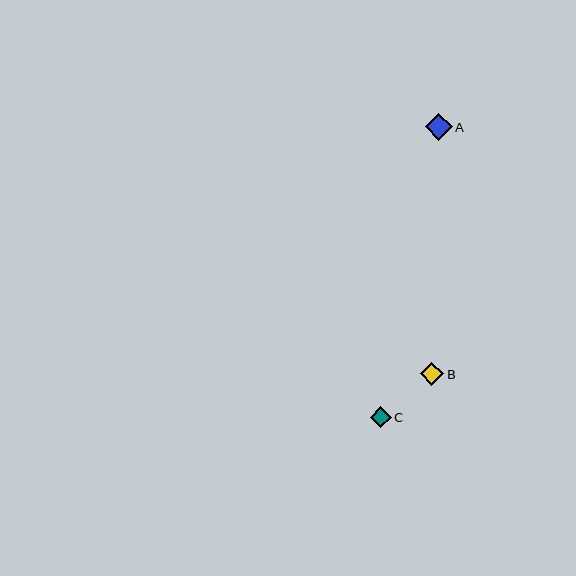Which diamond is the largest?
Diamond A is the largest with a size of approximately 27 pixels.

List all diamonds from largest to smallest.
From largest to smallest: A, B, C.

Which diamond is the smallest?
Diamond C is the smallest with a size of approximately 20 pixels.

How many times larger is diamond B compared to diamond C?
Diamond B is approximately 1.2 times the size of diamond C.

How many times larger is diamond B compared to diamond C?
Diamond B is approximately 1.2 times the size of diamond C.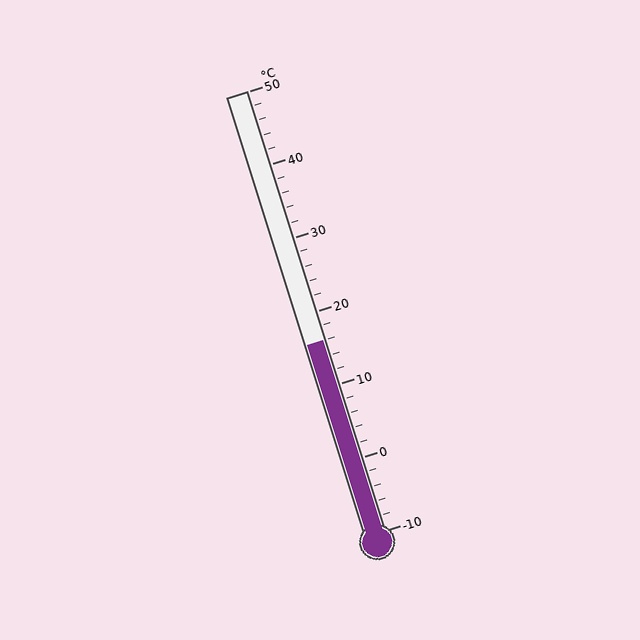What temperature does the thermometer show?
The thermometer shows approximately 16°C.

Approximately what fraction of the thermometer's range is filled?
The thermometer is filled to approximately 45% of its range.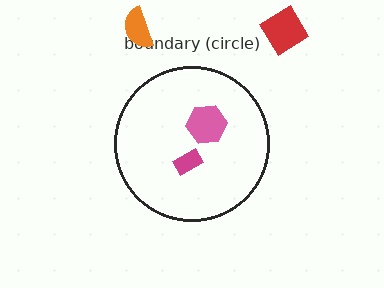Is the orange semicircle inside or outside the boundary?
Outside.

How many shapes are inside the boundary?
2 inside, 2 outside.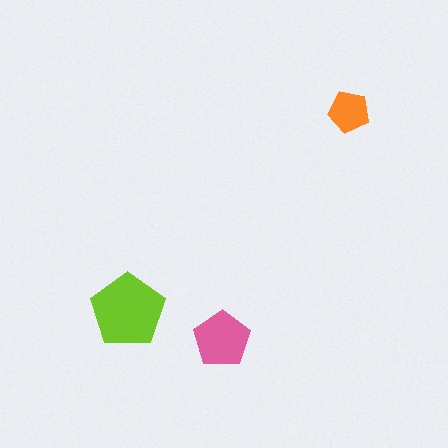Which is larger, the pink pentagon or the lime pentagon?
The lime one.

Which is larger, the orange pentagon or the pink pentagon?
The pink one.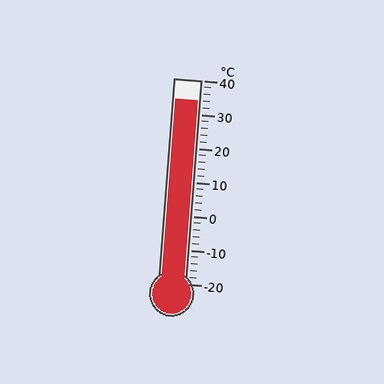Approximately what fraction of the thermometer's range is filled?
The thermometer is filled to approximately 90% of its range.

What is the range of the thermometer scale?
The thermometer scale ranges from -20°C to 40°C.